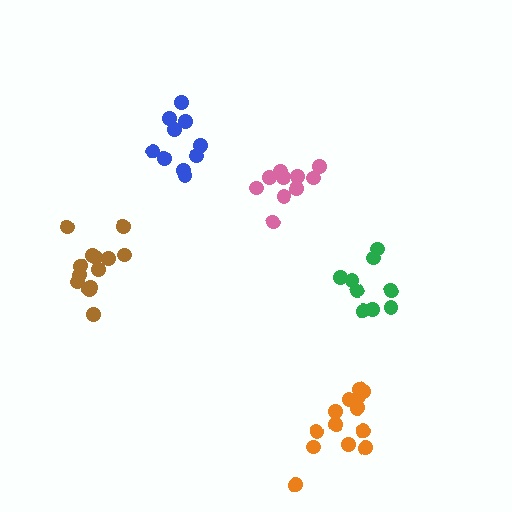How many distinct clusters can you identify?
There are 5 distinct clusters.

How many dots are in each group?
Group 1: 11 dots, Group 2: 9 dots, Group 3: 10 dots, Group 4: 13 dots, Group 5: 13 dots (56 total).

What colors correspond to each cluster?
The clusters are colored: pink, green, blue, orange, brown.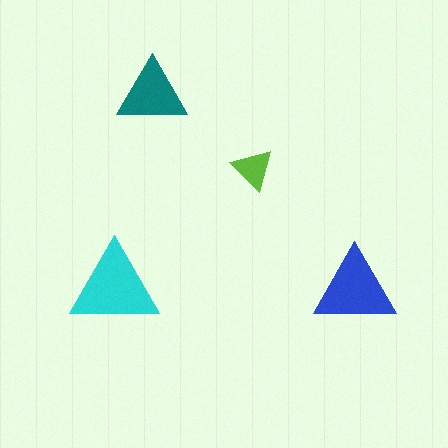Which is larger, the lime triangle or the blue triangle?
The blue one.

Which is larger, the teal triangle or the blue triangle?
The blue one.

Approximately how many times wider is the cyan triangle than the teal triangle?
About 1.5 times wider.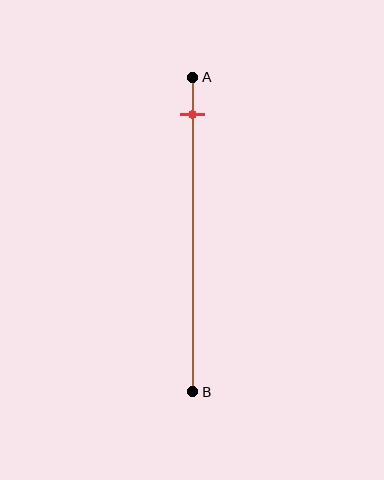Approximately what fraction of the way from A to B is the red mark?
The red mark is approximately 10% of the way from A to B.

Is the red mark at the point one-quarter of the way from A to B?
No, the mark is at about 10% from A, not at the 25% one-quarter point.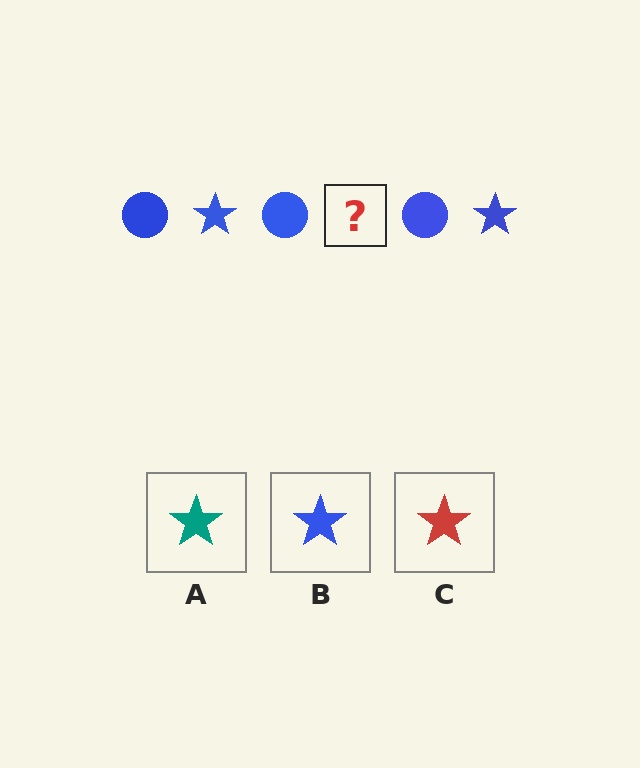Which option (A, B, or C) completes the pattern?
B.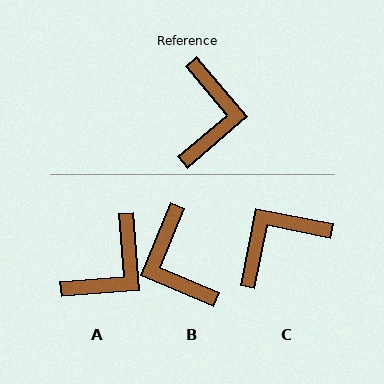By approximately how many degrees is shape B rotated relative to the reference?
Approximately 153 degrees clockwise.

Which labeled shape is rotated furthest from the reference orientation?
B, about 153 degrees away.